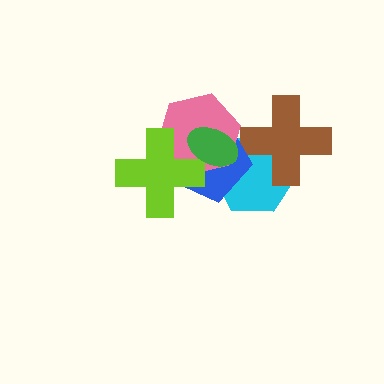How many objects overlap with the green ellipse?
4 objects overlap with the green ellipse.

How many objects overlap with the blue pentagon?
5 objects overlap with the blue pentagon.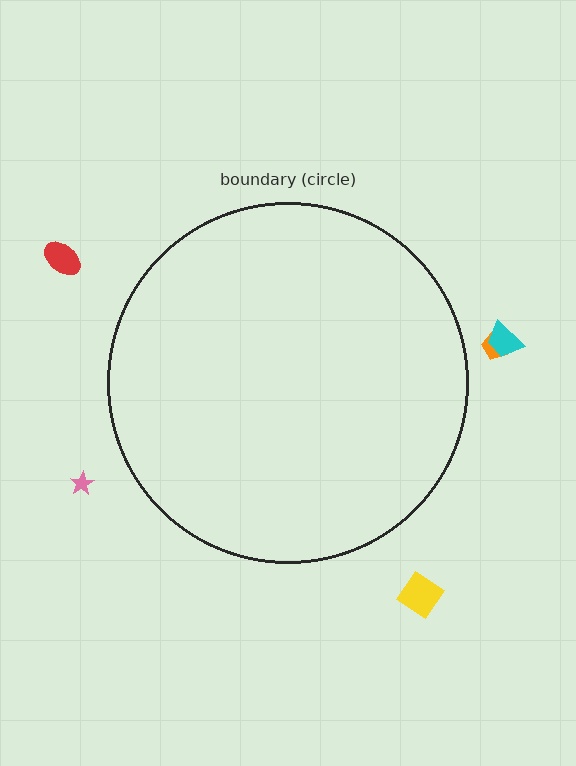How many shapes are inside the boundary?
0 inside, 5 outside.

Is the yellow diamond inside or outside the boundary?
Outside.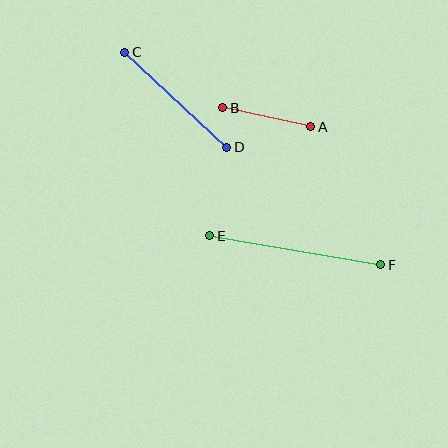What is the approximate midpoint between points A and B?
The midpoint is at approximately (267, 117) pixels.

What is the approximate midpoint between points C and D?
The midpoint is at approximately (176, 100) pixels.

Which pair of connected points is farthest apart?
Points E and F are farthest apart.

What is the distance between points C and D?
The distance is approximately 139 pixels.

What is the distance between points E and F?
The distance is approximately 174 pixels.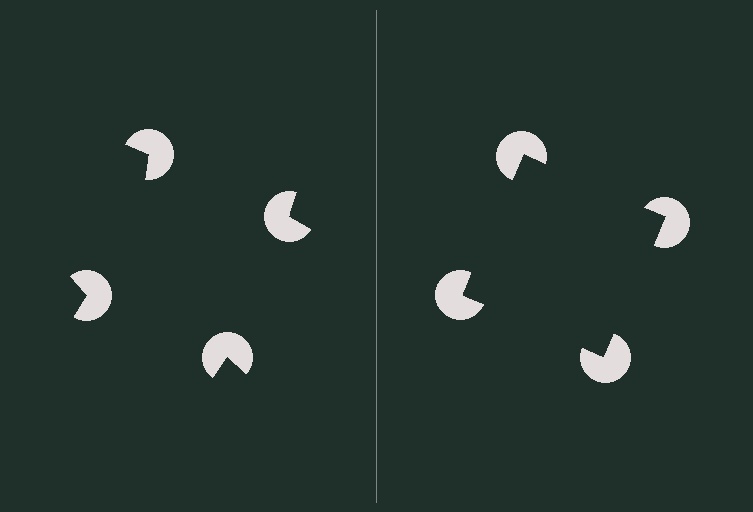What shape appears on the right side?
An illusory square.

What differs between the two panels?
The pac-man discs are positioned identically on both sides; only the wedge orientations differ. On the right they align to a square; on the left they are misaligned.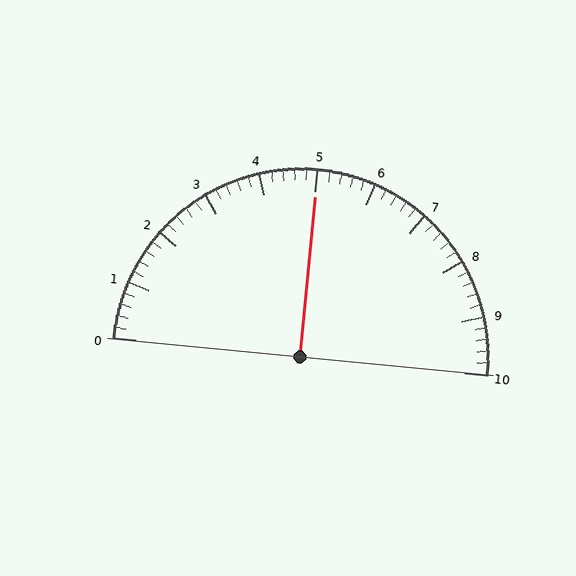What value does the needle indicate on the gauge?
The needle indicates approximately 5.0.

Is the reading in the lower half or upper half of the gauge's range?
The reading is in the upper half of the range (0 to 10).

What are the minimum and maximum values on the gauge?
The gauge ranges from 0 to 10.